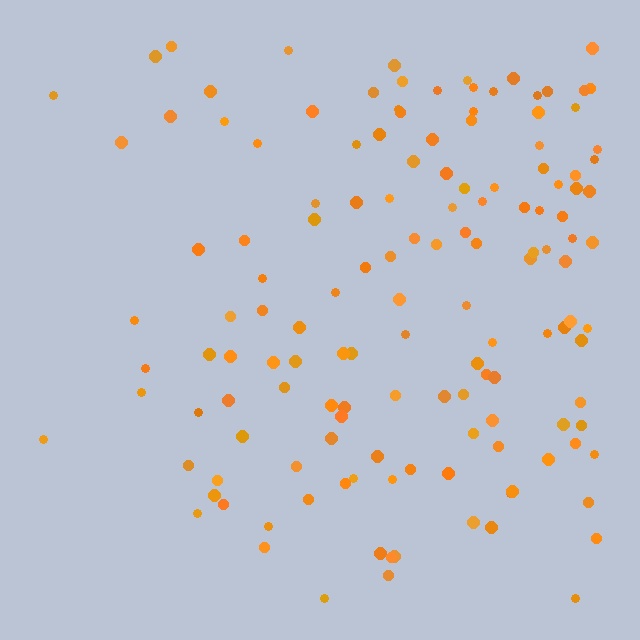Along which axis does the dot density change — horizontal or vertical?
Horizontal.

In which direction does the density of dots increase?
From left to right, with the right side densest.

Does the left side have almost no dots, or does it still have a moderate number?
Still a moderate number, just noticeably fewer than the right.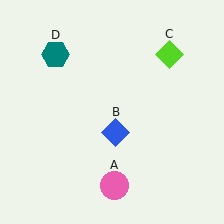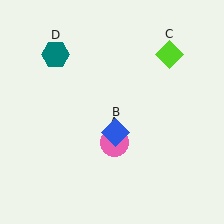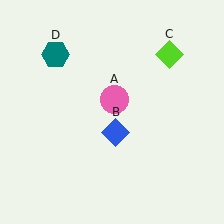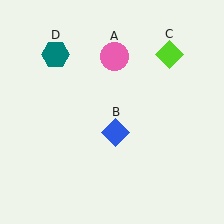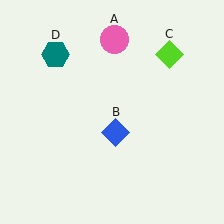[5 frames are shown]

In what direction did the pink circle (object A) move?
The pink circle (object A) moved up.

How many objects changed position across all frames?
1 object changed position: pink circle (object A).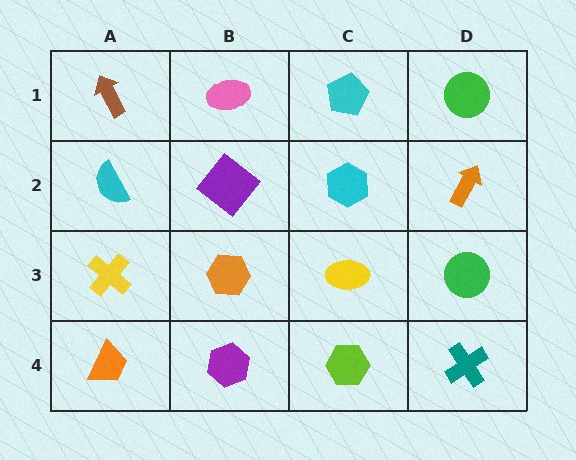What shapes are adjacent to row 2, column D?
A green circle (row 1, column D), a green circle (row 3, column D), a cyan hexagon (row 2, column C).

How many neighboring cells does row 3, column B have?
4.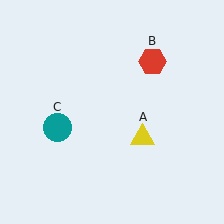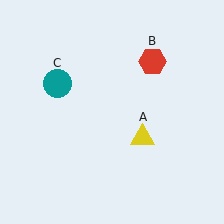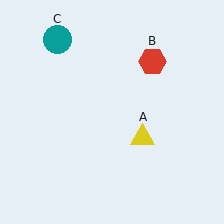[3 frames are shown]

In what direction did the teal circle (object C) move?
The teal circle (object C) moved up.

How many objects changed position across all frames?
1 object changed position: teal circle (object C).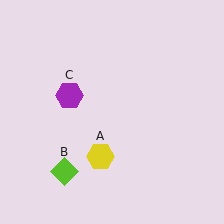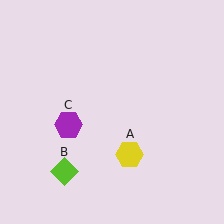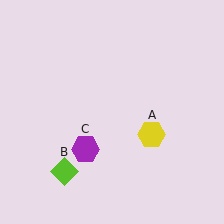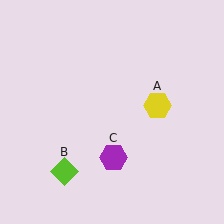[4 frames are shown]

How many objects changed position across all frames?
2 objects changed position: yellow hexagon (object A), purple hexagon (object C).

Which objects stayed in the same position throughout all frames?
Lime diamond (object B) remained stationary.